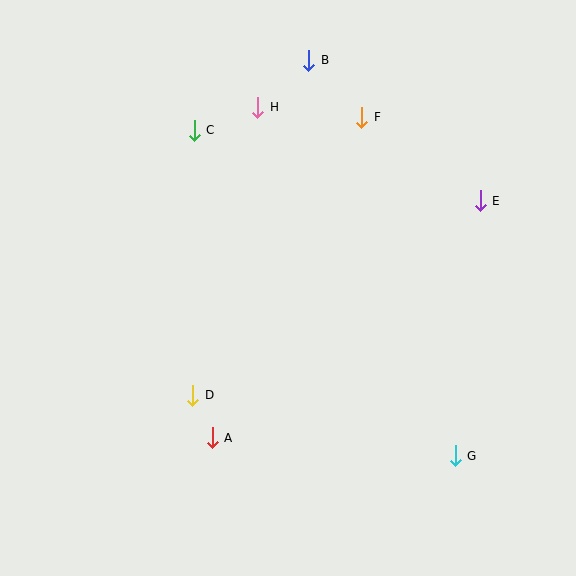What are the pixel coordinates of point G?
Point G is at (455, 456).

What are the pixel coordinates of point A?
Point A is at (212, 438).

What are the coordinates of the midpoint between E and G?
The midpoint between E and G is at (468, 328).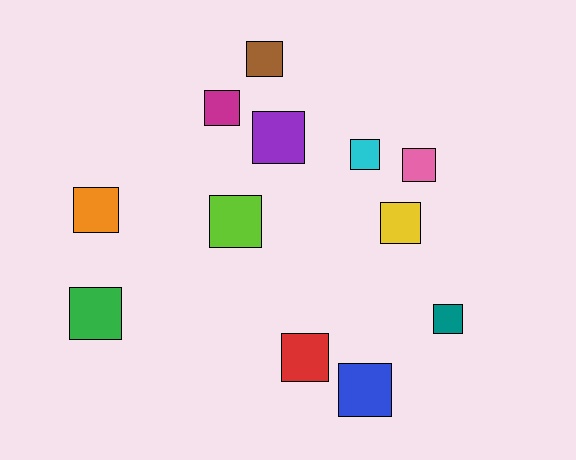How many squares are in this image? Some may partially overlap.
There are 12 squares.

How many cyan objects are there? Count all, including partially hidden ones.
There is 1 cyan object.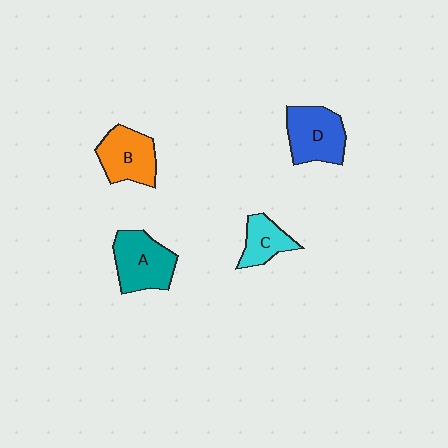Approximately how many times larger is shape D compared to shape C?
Approximately 1.6 times.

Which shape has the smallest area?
Shape C (cyan).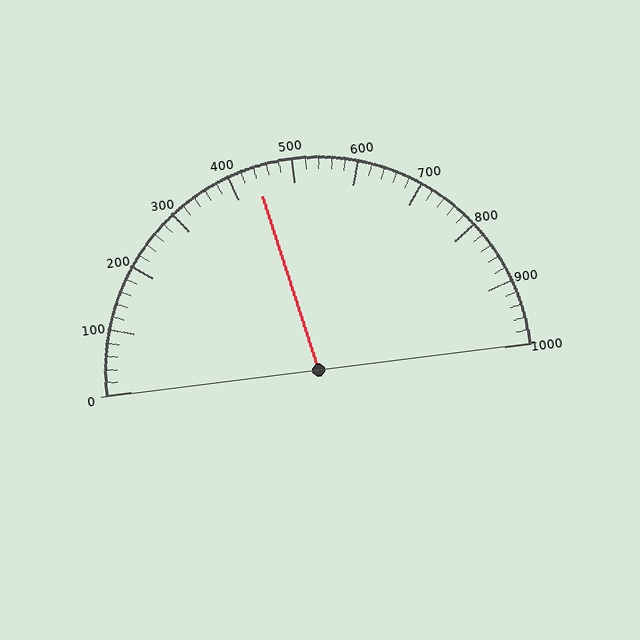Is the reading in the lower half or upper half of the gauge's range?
The reading is in the lower half of the range (0 to 1000).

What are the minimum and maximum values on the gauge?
The gauge ranges from 0 to 1000.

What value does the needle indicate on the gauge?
The needle indicates approximately 440.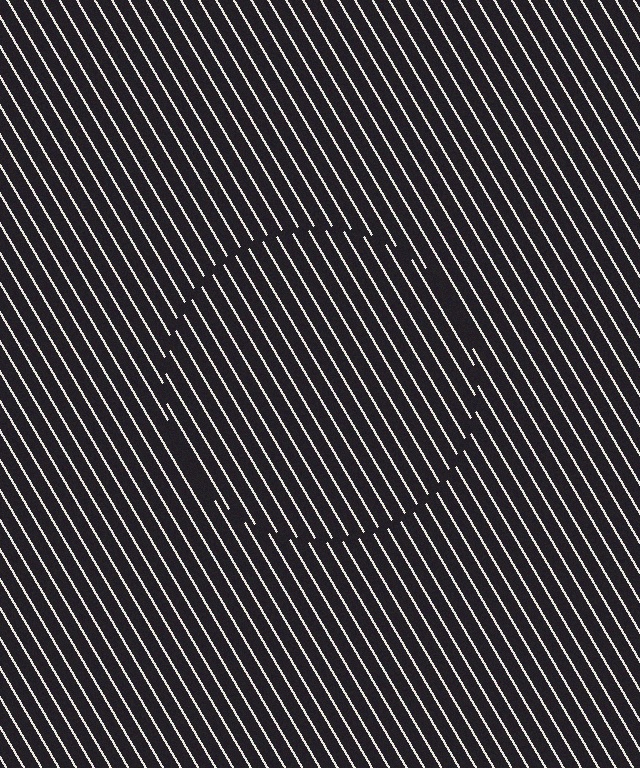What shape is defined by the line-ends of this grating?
An illusory circle. The interior of the shape contains the same grating, shifted by half a period — the contour is defined by the phase discontinuity where line-ends from the inner and outer gratings abut.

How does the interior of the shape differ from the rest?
The interior of the shape contains the same grating, shifted by half a period — the contour is defined by the phase discontinuity where line-ends from the inner and outer gratings abut.